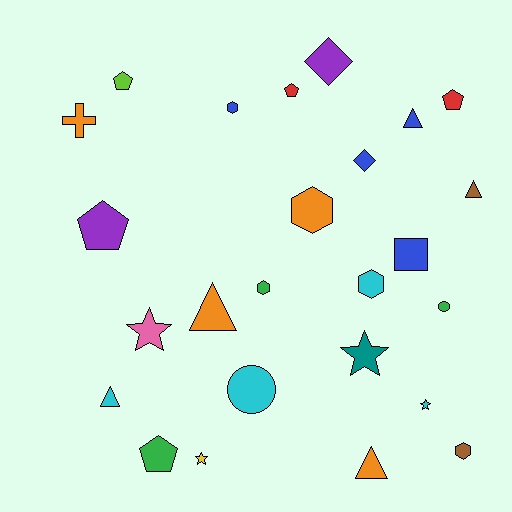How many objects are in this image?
There are 25 objects.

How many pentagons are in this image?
There are 5 pentagons.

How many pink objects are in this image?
There is 1 pink object.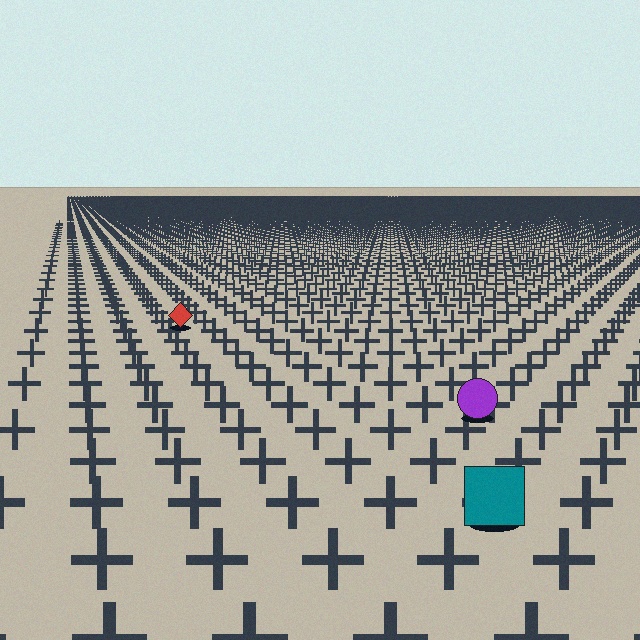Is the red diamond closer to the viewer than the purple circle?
No. The purple circle is closer — you can tell from the texture gradient: the ground texture is coarser near it.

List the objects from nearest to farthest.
From nearest to farthest: the teal square, the purple circle, the red diamond.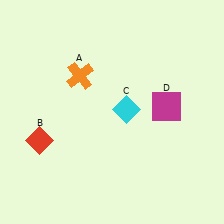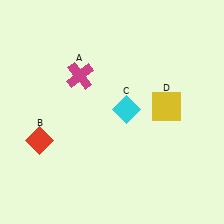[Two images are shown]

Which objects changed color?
A changed from orange to magenta. D changed from magenta to yellow.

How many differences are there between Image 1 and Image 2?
There are 2 differences between the two images.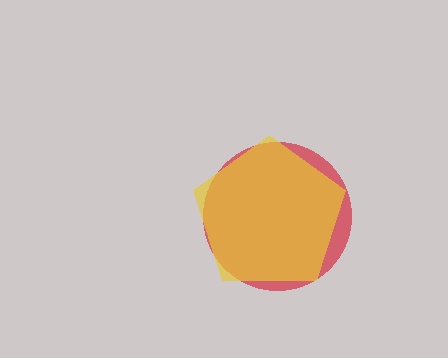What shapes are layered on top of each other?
The layered shapes are: a red circle, a yellow pentagon.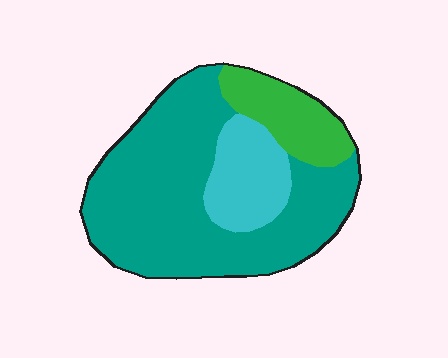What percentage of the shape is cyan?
Cyan covers 17% of the shape.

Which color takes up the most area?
Teal, at roughly 65%.